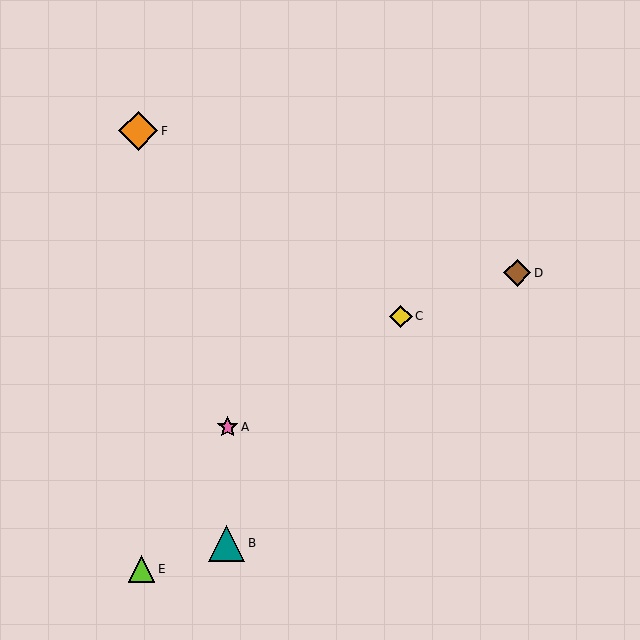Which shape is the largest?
The orange diamond (labeled F) is the largest.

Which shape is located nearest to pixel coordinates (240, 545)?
The teal triangle (labeled B) at (227, 543) is nearest to that location.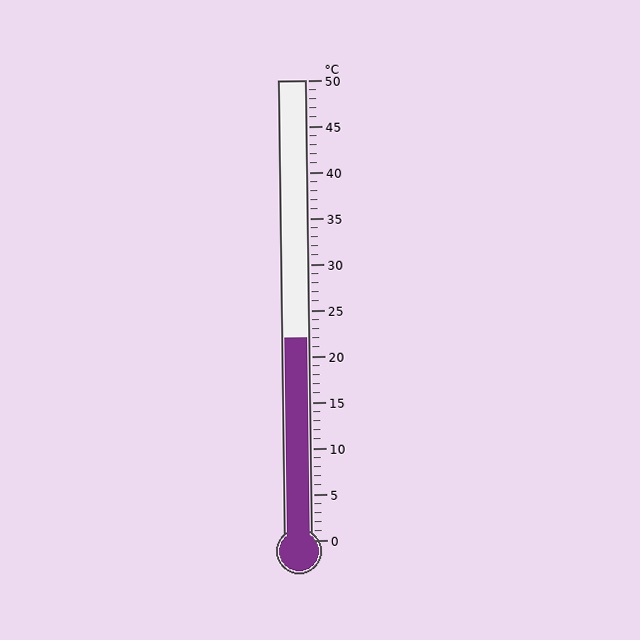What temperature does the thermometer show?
The thermometer shows approximately 22°C.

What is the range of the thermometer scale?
The thermometer scale ranges from 0°C to 50°C.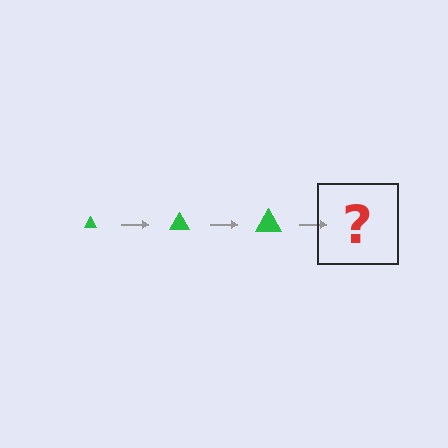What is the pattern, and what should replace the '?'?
The pattern is that the triangle gets progressively larger each step. The '?' should be a green triangle, larger than the previous one.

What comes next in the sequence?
The next element should be a green triangle, larger than the previous one.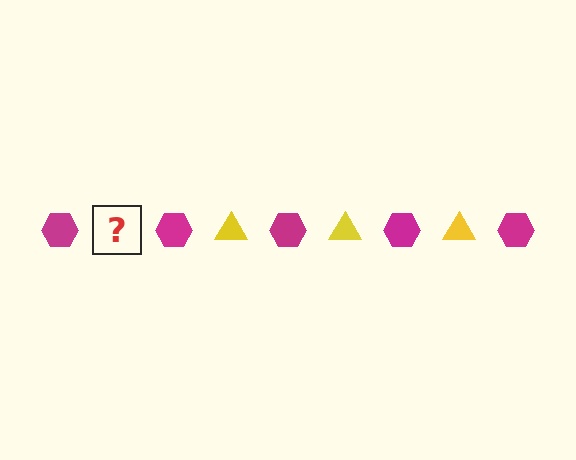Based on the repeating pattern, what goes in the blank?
The blank should be a yellow triangle.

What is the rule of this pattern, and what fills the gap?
The rule is that the pattern alternates between magenta hexagon and yellow triangle. The gap should be filled with a yellow triangle.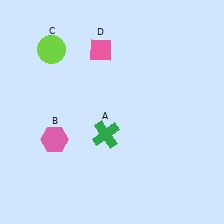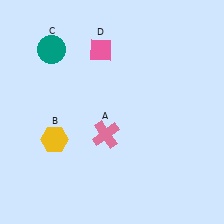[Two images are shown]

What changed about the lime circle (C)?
In Image 1, C is lime. In Image 2, it changed to teal.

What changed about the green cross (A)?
In Image 1, A is green. In Image 2, it changed to pink.